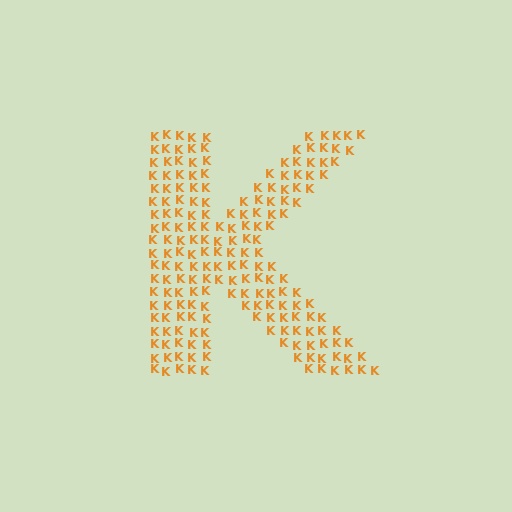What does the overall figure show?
The overall figure shows the letter K.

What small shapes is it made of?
It is made of small letter K's.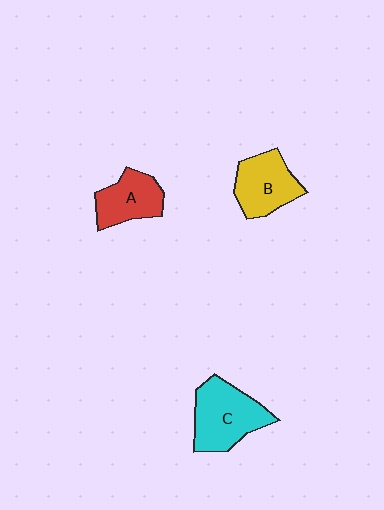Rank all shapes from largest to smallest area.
From largest to smallest: C (cyan), B (yellow), A (red).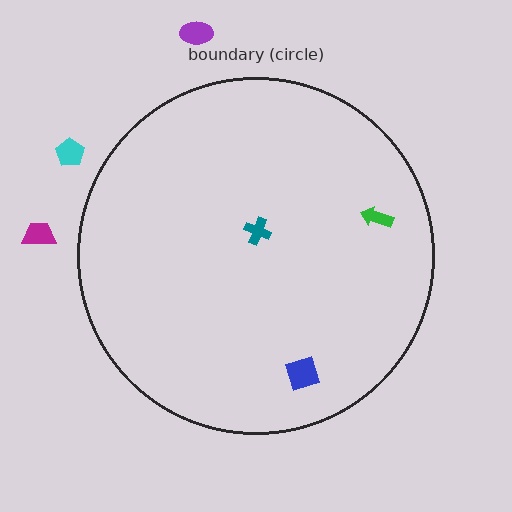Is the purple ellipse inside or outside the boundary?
Outside.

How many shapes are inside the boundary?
3 inside, 3 outside.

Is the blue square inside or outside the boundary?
Inside.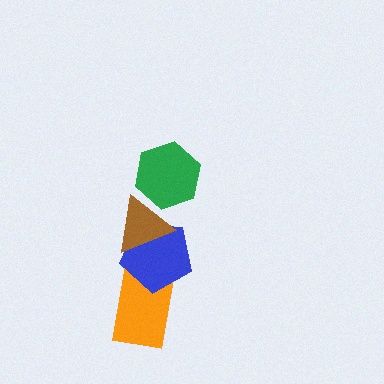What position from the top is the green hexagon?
The green hexagon is 1st from the top.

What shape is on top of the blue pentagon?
The brown triangle is on top of the blue pentagon.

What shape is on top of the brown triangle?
The green hexagon is on top of the brown triangle.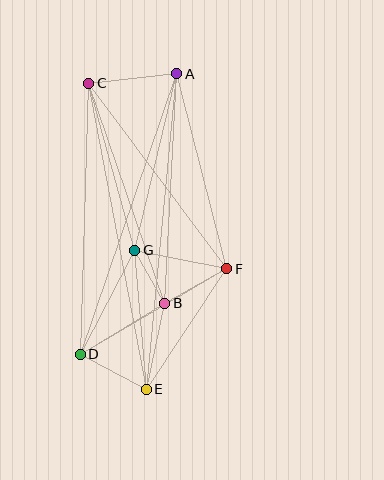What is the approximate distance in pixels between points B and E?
The distance between B and E is approximately 88 pixels.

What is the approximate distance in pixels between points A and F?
The distance between A and F is approximately 201 pixels.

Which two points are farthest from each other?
Points A and E are farthest from each other.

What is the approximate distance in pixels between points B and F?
The distance between B and F is approximately 71 pixels.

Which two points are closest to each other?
Points B and G are closest to each other.